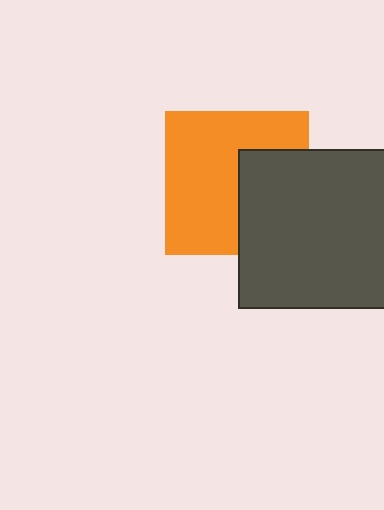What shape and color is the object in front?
The object in front is a dark gray square.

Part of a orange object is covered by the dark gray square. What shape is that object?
It is a square.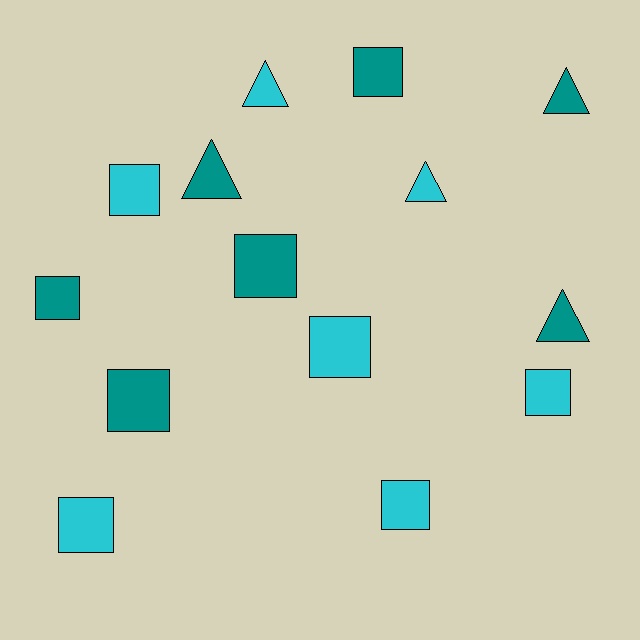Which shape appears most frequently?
Square, with 9 objects.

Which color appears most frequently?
Teal, with 7 objects.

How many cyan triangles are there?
There are 2 cyan triangles.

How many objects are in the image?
There are 14 objects.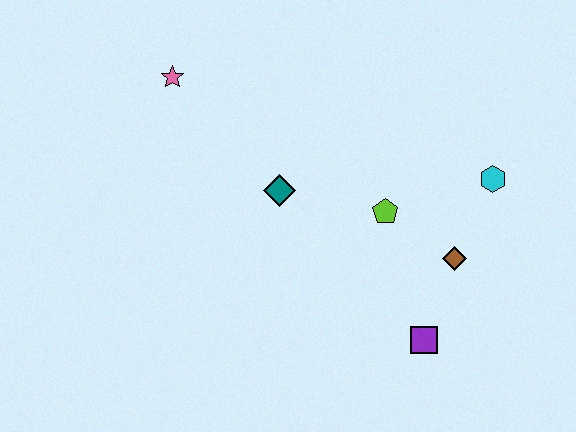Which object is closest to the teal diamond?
The lime pentagon is closest to the teal diamond.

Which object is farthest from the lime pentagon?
The pink star is farthest from the lime pentagon.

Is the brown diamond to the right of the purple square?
Yes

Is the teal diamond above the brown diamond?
Yes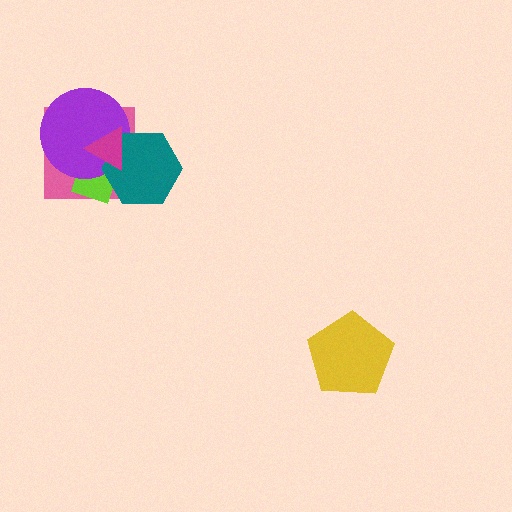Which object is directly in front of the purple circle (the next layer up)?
The teal hexagon is directly in front of the purple circle.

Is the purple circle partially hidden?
Yes, it is partially covered by another shape.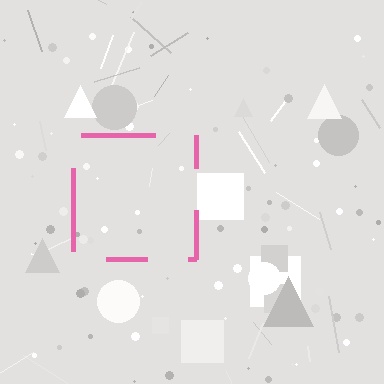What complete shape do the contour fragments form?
The contour fragments form a square.